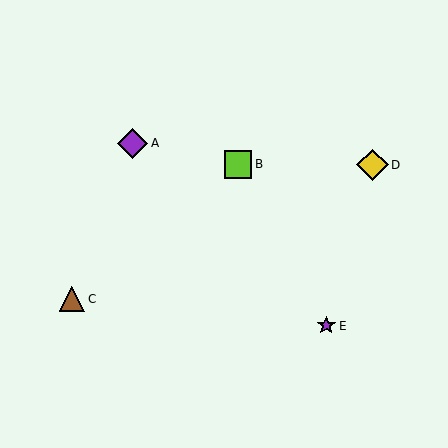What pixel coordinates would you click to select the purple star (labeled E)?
Click at (326, 326) to select the purple star E.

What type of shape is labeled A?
Shape A is a purple diamond.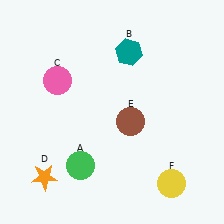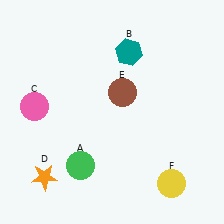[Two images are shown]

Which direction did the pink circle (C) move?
The pink circle (C) moved down.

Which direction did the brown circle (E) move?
The brown circle (E) moved up.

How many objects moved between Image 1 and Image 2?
2 objects moved between the two images.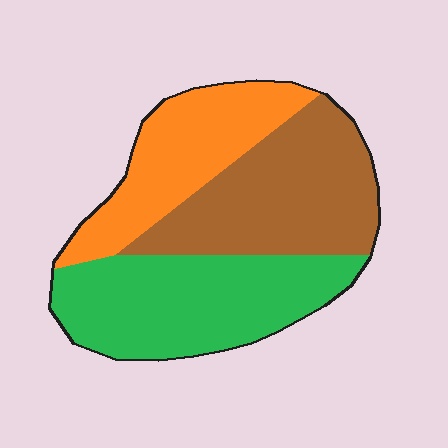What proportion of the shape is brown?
Brown takes up about three eighths (3/8) of the shape.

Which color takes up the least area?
Orange, at roughly 25%.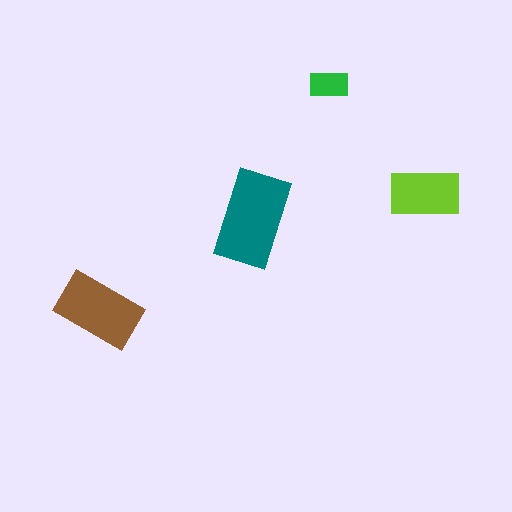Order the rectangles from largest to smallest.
the teal one, the brown one, the lime one, the green one.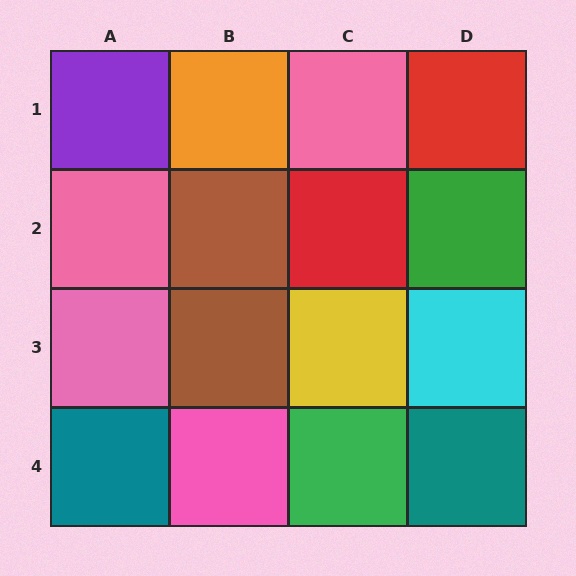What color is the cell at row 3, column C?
Yellow.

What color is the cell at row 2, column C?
Red.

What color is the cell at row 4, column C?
Green.